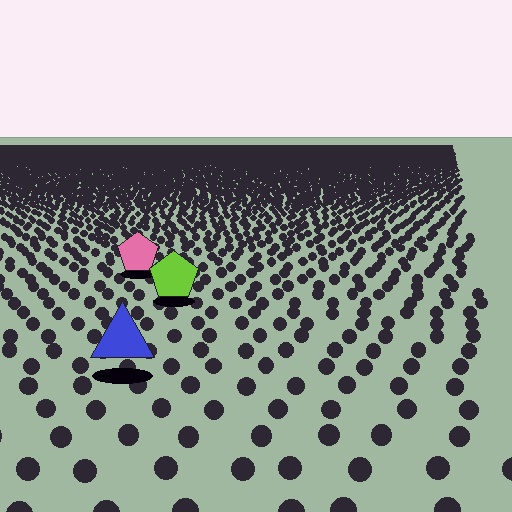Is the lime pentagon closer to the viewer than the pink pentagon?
Yes. The lime pentagon is closer — you can tell from the texture gradient: the ground texture is coarser near it.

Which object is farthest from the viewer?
The pink pentagon is farthest from the viewer. It appears smaller and the ground texture around it is denser.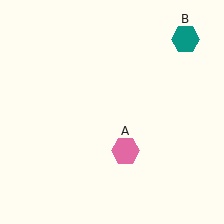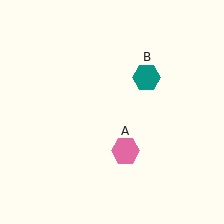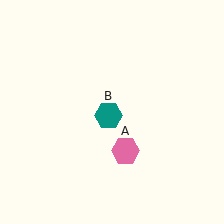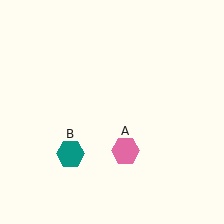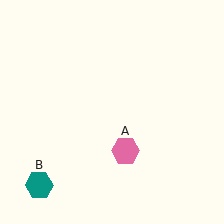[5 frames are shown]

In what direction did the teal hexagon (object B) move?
The teal hexagon (object B) moved down and to the left.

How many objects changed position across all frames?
1 object changed position: teal hexagon (object B).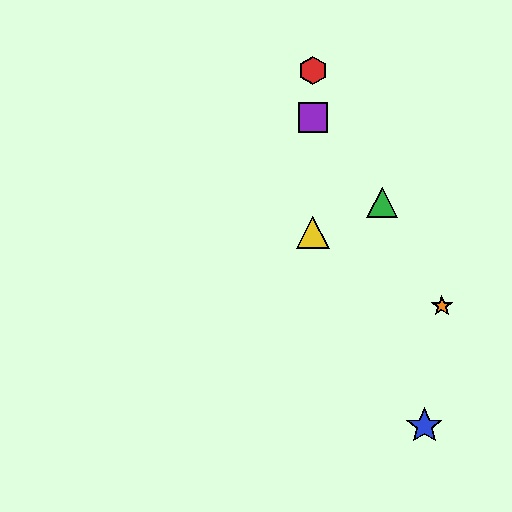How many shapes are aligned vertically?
3 shapes (the red hexagon, the yellow triangle, the purple square) are aligned vertically.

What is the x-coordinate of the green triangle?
The green triangle is at x≈382.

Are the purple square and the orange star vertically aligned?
No, the purple square is at x≈313 and the orange star is at x≈442.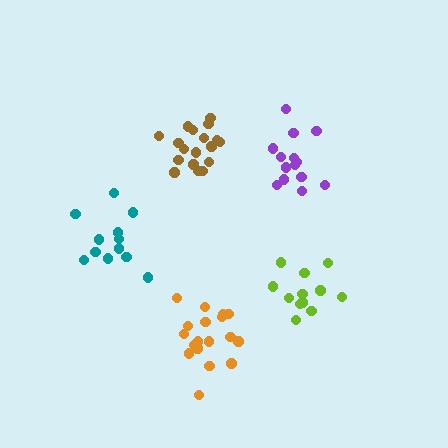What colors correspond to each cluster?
The clusters are colored: teal, lime, purple, orange, brown.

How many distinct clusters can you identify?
There are 5 distinct clusters.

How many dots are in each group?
Group 1: 12 dots, Group 2: 12 dots, Group 3: 14 dots, Group 4: 18 dots, Group 5: 18 dots (74 total).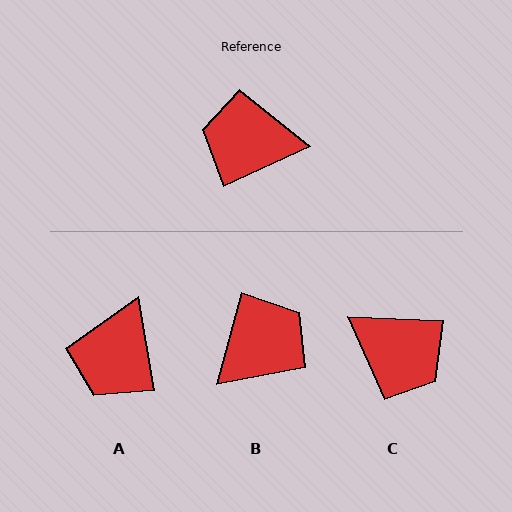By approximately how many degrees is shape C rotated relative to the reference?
Approximately 153 degrees counter-clockwise.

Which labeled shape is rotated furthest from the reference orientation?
C, about 153 degrees away.